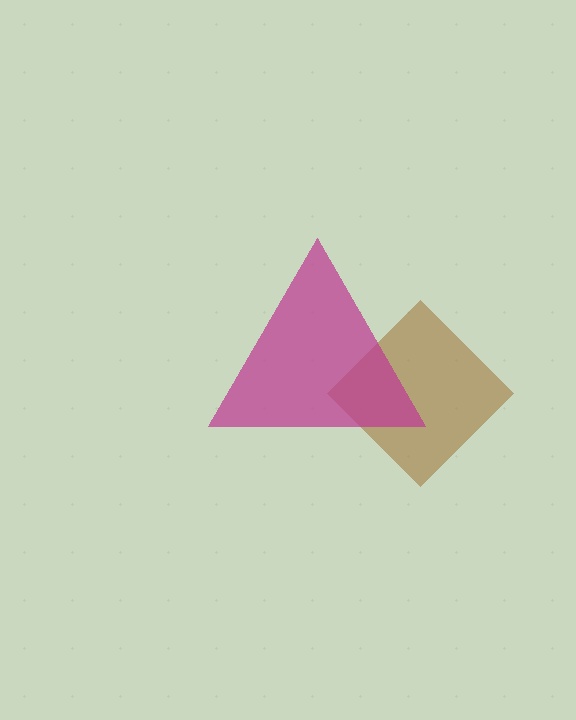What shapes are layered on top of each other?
The layered shapes are: a brown diamond, a magenta triangle.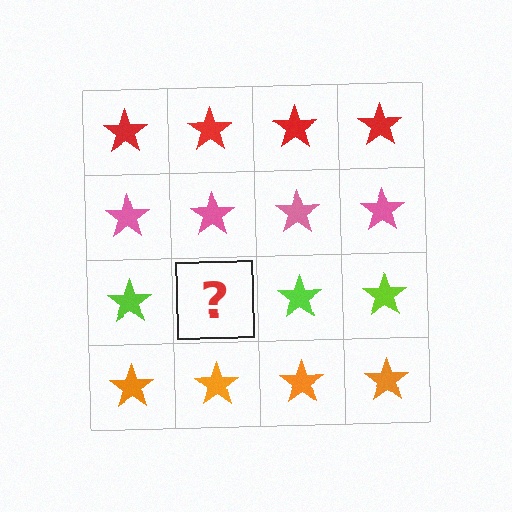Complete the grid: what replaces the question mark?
The question mark should be replaced with a lime star.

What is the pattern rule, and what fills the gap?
The rule is that each row has a consistent color. The gap should be filled with a lime star.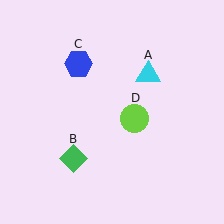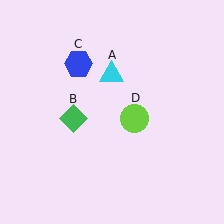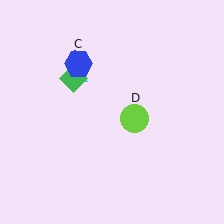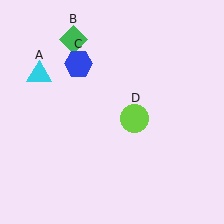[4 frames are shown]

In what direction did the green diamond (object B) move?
The green diamond (object B) moved up.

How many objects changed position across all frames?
2 objects changed position: cyan triangle (object A), green diamond (object B).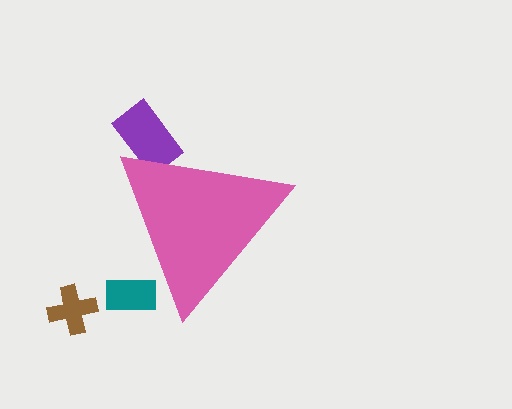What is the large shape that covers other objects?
A pink triangle.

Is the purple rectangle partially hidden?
Yes, the purple rectangle is partially hidden behind the pink triangle.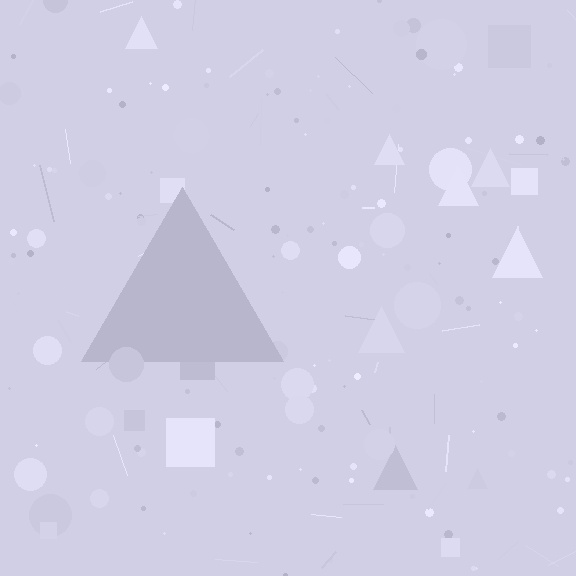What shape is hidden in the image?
A triangle is hidden in the image.